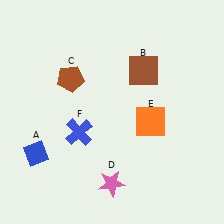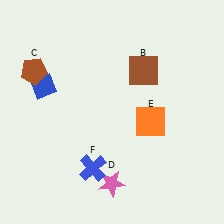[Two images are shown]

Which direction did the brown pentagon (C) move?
The brown pentagon (C) moved left.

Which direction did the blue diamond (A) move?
The blue diamond (A) moved up.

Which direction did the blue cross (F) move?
The blue cross (F) moved down.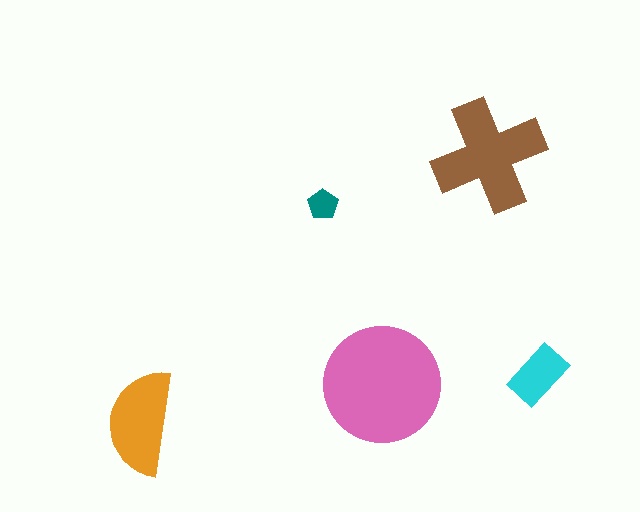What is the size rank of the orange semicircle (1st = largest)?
3rd.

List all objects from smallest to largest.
The teal pentagon, the cyan rectangle, the orange semicircle, the brown cross, the pink circle.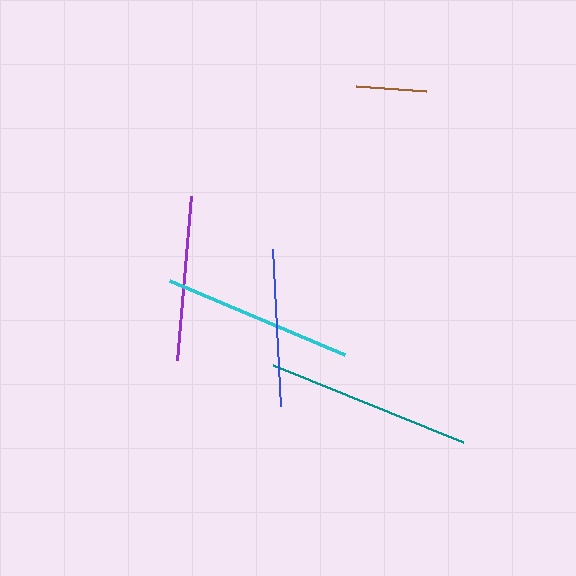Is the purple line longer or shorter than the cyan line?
The cyan line is longer than the purple line.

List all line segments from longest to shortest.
From longest to shortest: teal, cyan, purple, blue, brown.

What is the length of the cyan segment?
The cyan segment is approximately 190 pixels long.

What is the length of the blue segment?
The blue segment is approximately 157 pixels long.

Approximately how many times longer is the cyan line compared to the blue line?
The cyan line is approximately 1.2 times the length of the blue line.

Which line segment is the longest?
The teal line is the longest at approximately 205 pixels.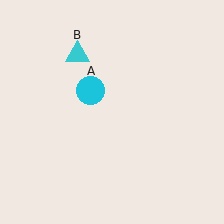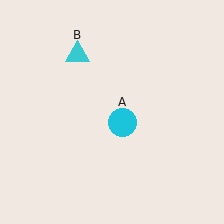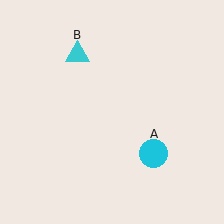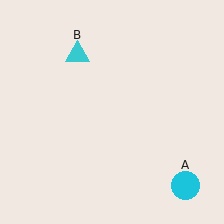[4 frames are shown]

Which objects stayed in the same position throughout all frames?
Cyan triangle (object B) remained stationary.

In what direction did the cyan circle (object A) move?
The cyan circle (object A) moved down and to the right.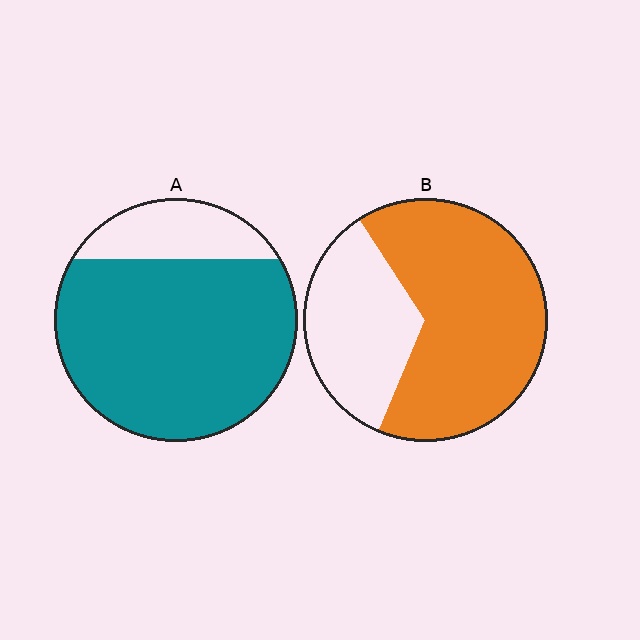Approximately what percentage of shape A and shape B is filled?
A is approximately 80% and B is approximately 65%.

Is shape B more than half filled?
Yes.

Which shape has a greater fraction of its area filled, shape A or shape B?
Shape A.